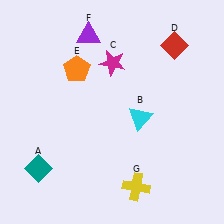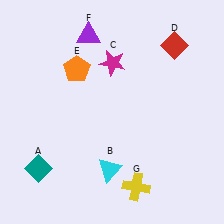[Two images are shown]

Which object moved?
The cyan triangle (B) moved down.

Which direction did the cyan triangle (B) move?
The cyan triangle (B) moved down.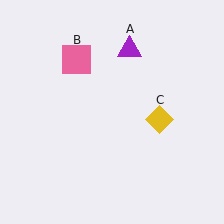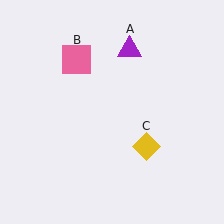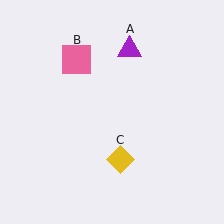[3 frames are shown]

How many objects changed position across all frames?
1 object changed position: yellow diamond (object C).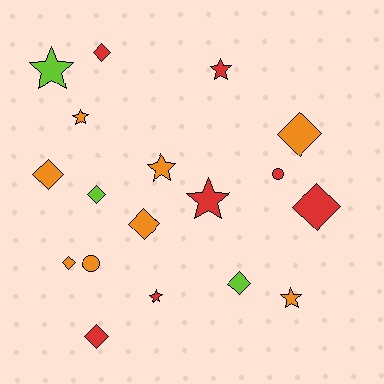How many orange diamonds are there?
There are 4 orange diamonds.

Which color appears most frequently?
Orange, with 8 objects.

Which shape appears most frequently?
Diamond, with 9 objects.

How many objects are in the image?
There are 18 objects.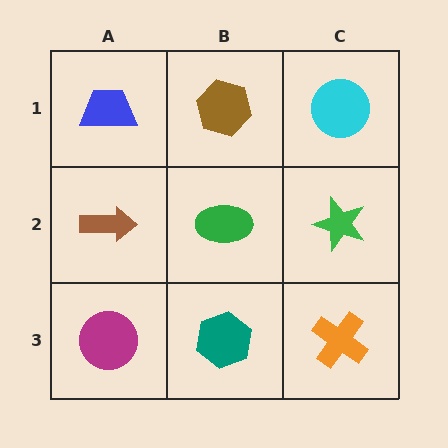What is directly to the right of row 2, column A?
A green ellipse.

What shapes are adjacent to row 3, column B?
A green ellipse (row 2, column B), a magenta circle (row 3, column A), an orange cross (row 3, column C).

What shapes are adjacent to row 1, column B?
A green ellipse (row 2, column B), a blue trapezoid (row 1, column A), a cyan circle (row 1, column C).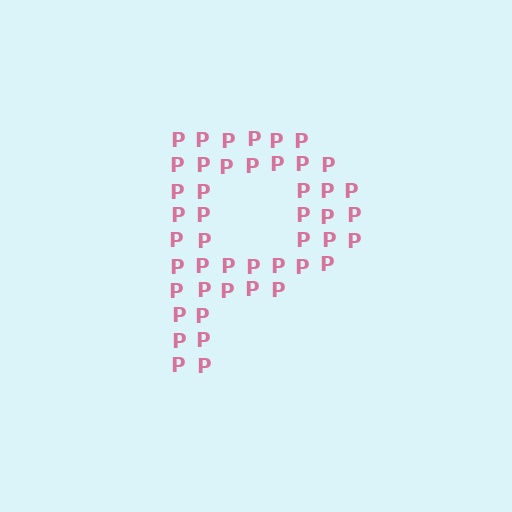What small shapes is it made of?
It is made of small letter P's.